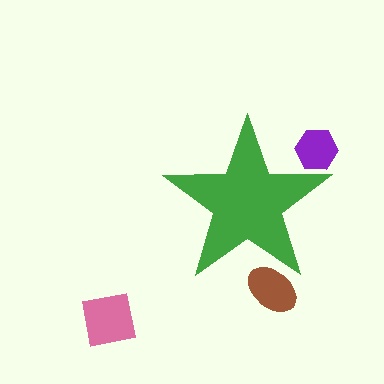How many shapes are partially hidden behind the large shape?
2 shapes are partially hidden.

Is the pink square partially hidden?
No, the pink square is fully visible.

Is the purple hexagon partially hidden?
Yes, the purple hexagon is partially hidden behind the green star.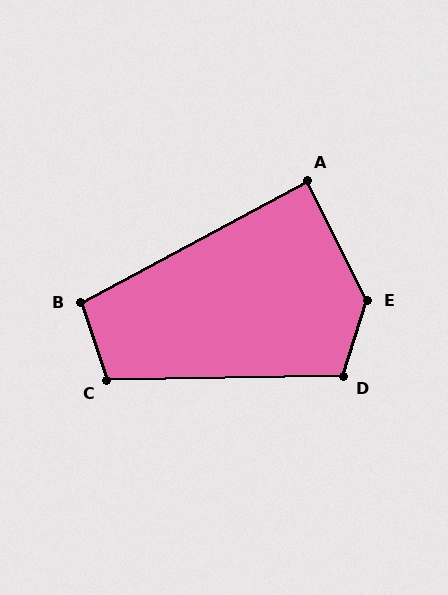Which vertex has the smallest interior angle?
A, at approximately 88 degrees.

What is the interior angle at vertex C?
Approximately 108 degrees (obtuse).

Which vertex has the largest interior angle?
E, at approximately 136 degrees.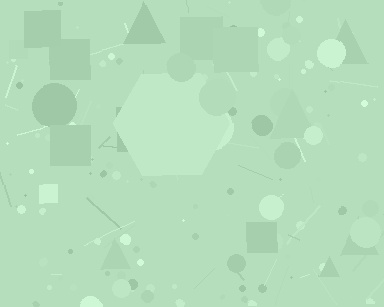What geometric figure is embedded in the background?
A hexagon is embedded in the background.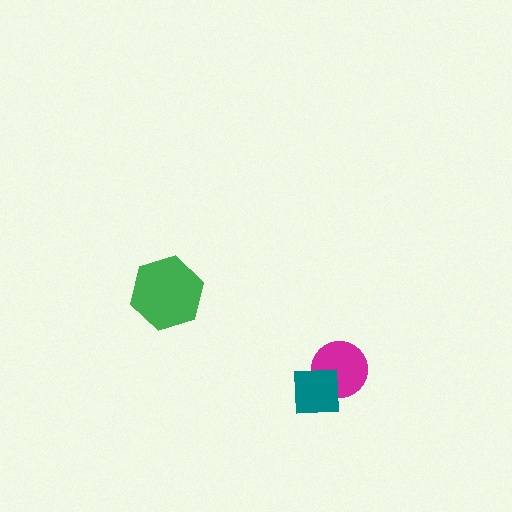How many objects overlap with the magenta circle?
1 object overlaps with the magenta circle.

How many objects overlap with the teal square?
1 object overlaps with the teal square.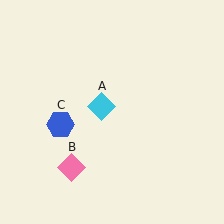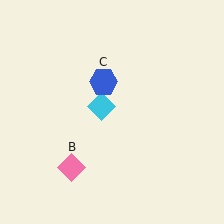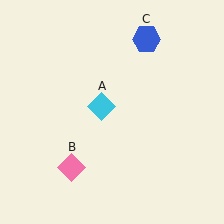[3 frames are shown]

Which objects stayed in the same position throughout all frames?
Cyan diamond (object A) and pink diamond (object B) remained stationary.